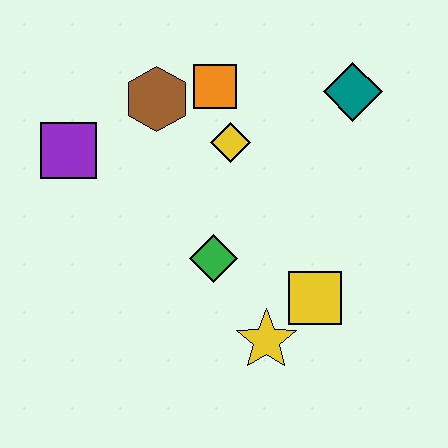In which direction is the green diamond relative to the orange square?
The green diamond is below the orange square.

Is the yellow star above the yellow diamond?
No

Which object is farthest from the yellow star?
The purple square is farthest from the yellow star.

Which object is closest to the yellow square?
The yellow star is closest to the yellow square.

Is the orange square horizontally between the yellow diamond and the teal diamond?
No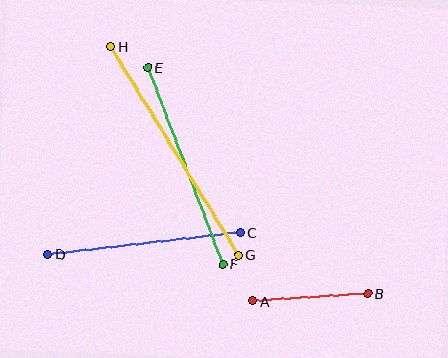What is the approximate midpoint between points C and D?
The midpoint is at approximately (144, 243) pixels.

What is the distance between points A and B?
The distance is approximately 115 pixels.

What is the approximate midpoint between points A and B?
The midpoint is at approximately (310, 297) pixels.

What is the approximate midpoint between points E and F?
The midpoint is at approximately (185, 166) pixels.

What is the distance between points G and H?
The distance is approximately 244 pixels.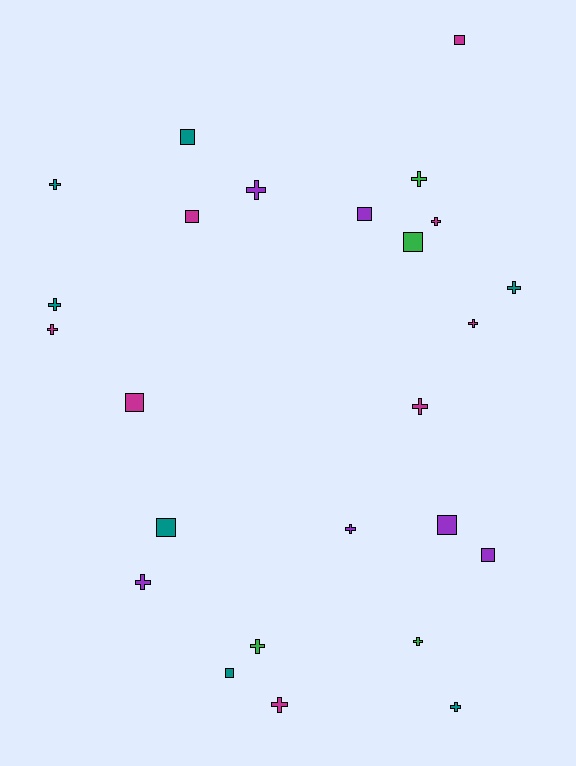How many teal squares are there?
There are 3 teal squares.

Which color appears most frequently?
Magenta, with 8 objects.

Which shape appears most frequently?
Cross, with 15 objects.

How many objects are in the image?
There are 25 objects.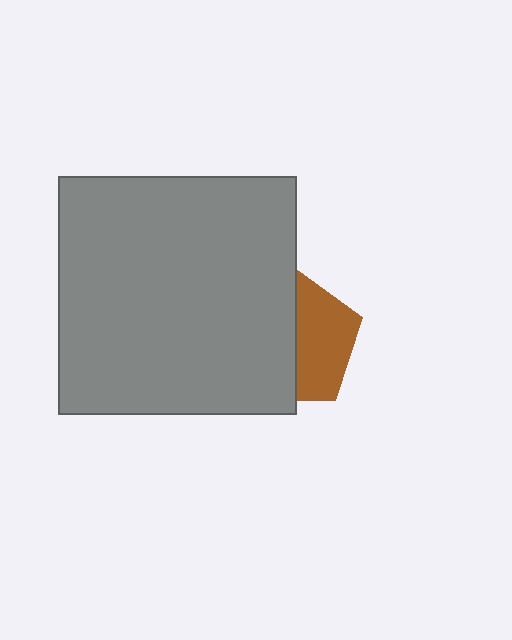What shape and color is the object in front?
The object in front is a gray square.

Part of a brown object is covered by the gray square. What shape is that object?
It is a pentagon.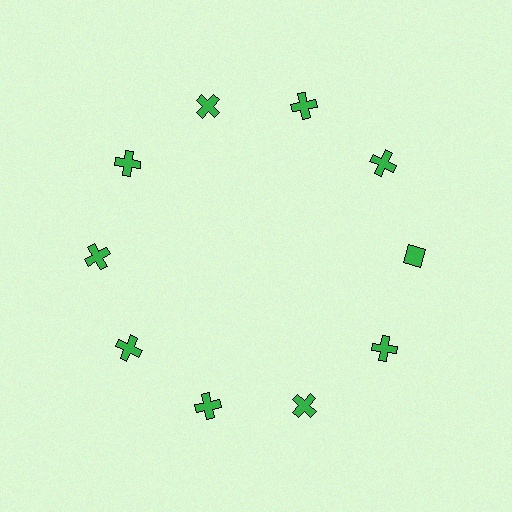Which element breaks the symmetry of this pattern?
The green diamond at roughly the 3 o'clock position breaks the symmetry. All other shapes are green crosses.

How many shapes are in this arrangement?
There are 10 shapes arranged in a ring pattern.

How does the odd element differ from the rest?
It has a different shape: diamond instead of cross.